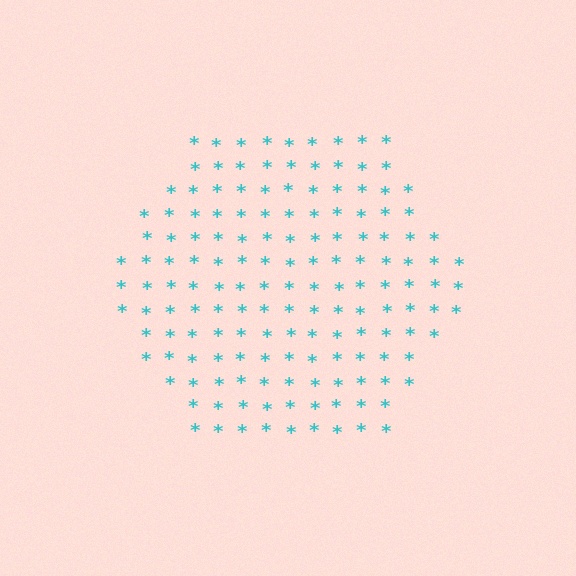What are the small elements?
The small elements are asterisks.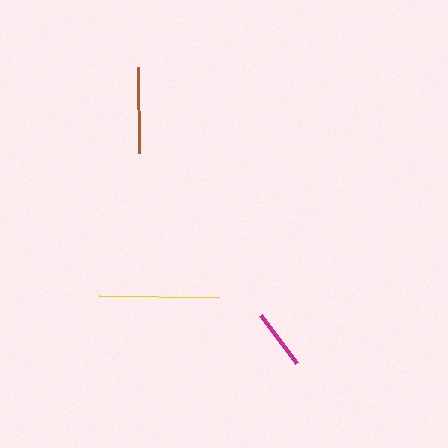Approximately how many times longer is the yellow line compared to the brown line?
The yellow line is approximately 1.4 times the length of the brown line.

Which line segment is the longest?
The yellow line is the longest at approximately 119 pixels.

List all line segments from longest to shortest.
From longest to shortest: yellow, brown, magenta.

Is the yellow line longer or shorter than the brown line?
The yellow line is longer than the brown line.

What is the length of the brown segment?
The brown segment is approximately 85 pixels long.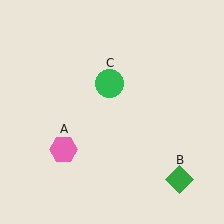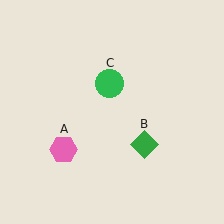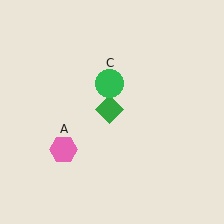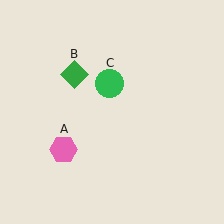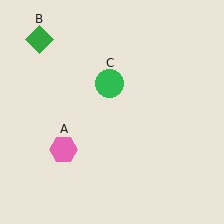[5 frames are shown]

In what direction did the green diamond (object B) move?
The green diamond (object B) moved up and to the left.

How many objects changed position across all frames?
1 object changed position: green diamond (object B).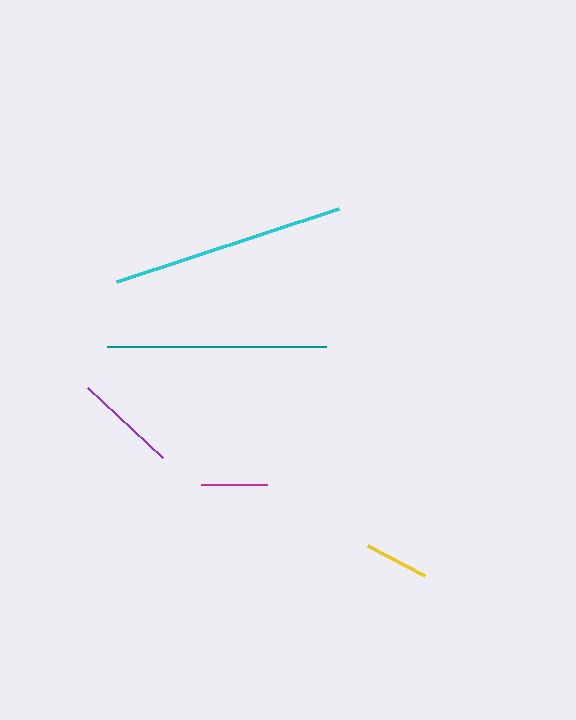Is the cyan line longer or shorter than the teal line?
The cyan line is longer than the teal line.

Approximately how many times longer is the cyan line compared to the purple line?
The cyan line is approximately 2.3 times the length of the purple line.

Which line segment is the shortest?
The yellow line is the shortest at approximately 65 pixels.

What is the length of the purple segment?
The purple segment is approximately 102 pixels long.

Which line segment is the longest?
The cyan line is the longest at approximately 234 pixels.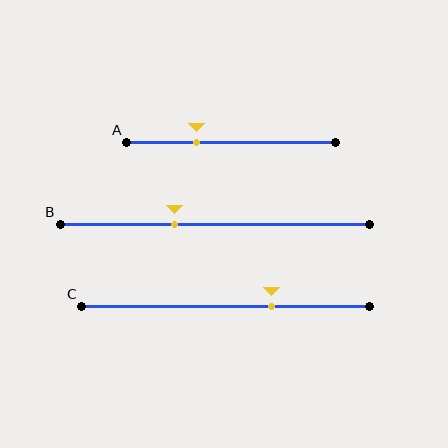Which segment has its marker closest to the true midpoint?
Segment B has its marker closest to the true midpoint.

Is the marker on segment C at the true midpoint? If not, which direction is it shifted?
No, the marker on segment C is shifted to the right by about 16% of the segment length.